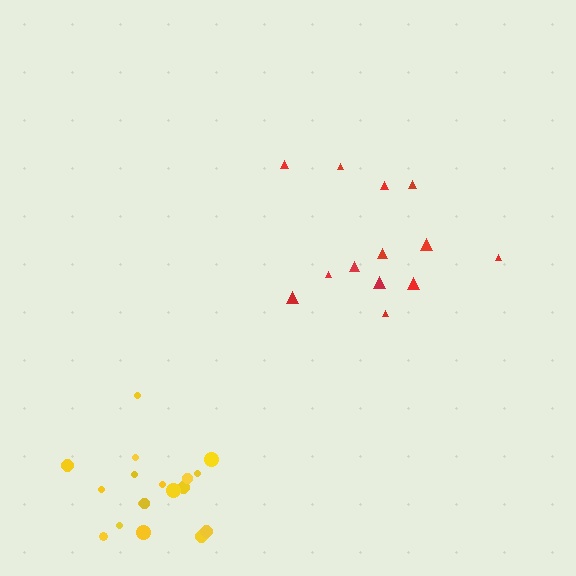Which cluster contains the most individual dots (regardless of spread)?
Yellow (18).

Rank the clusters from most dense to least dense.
yellow, red.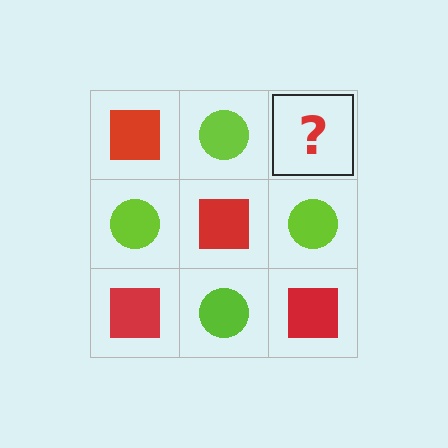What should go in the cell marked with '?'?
The missing cell should contain a red square.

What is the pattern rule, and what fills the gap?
The rule is that it alternates red square and lime circle in a checkerboard pattern. The gap should be filled with a red square.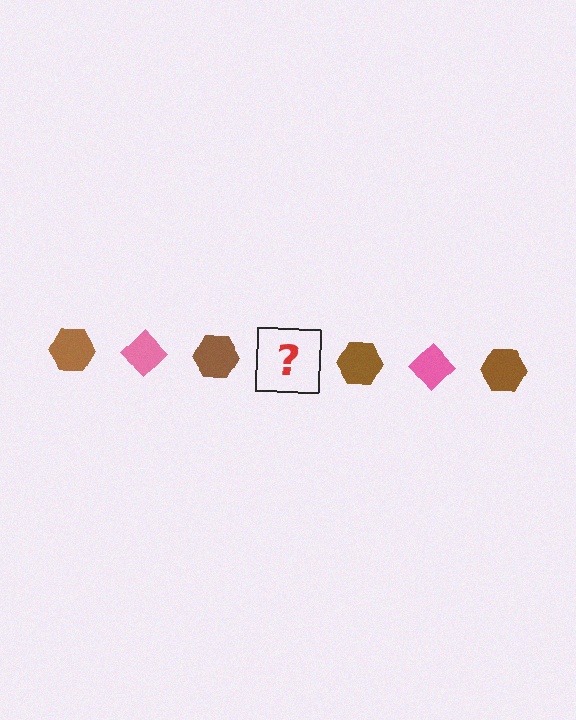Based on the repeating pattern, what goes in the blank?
The blank should be a pink diamond.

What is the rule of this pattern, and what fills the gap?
The rule is that the pattern alternates between brown hexagon and pink diamond. The gap should be filled with a pink diamond.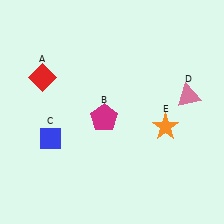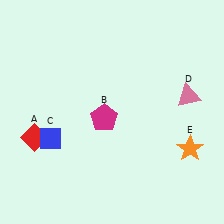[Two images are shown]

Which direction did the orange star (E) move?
The orange star (E) moved right.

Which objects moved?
The objects that moved are: the red diamond (A), the orange star (E).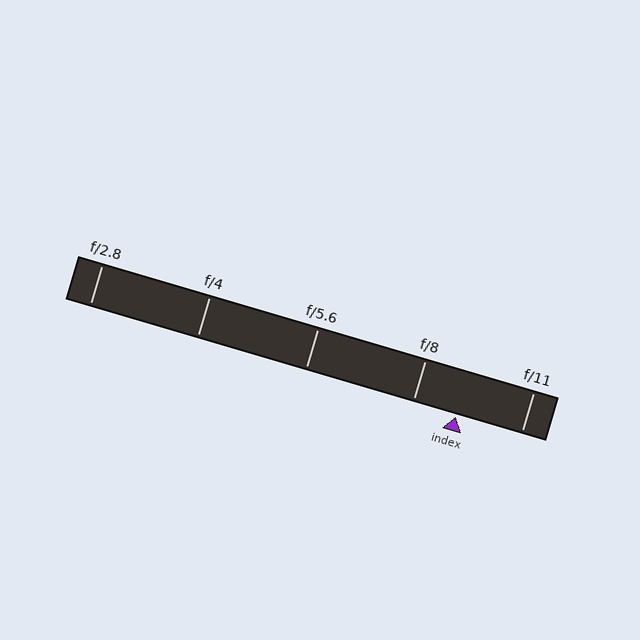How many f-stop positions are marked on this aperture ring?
There are 5 f-stop positions marked.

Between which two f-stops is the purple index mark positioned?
The index mark is between f/8 and f/11.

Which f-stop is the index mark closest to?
The index mark is closest to f/8.